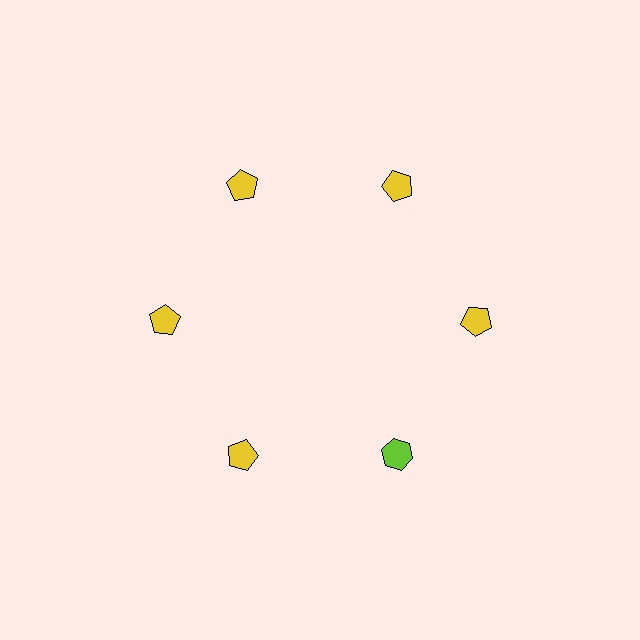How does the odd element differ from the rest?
It differs in both color (lime instead of yellow) and shape (hexagon instead of pentagon).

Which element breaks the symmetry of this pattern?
The lime hexagon at roughly the 5 o'clock position breaks the symmetry. All other shapes are yellow pentagons.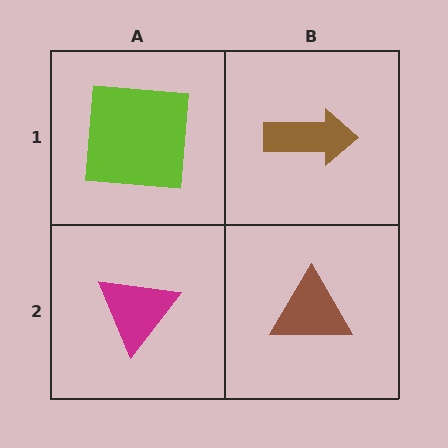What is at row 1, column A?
A lime square.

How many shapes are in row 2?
2 shapes.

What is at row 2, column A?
A magenta triangle.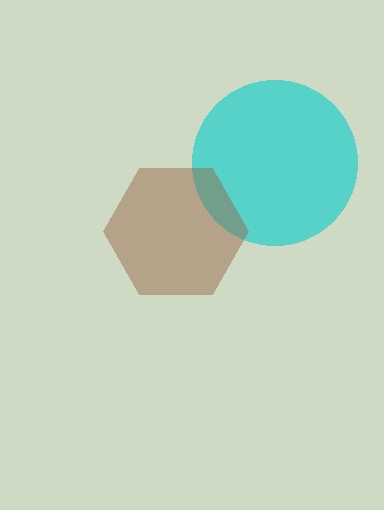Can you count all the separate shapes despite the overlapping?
Yes, there are 2 separate shapes.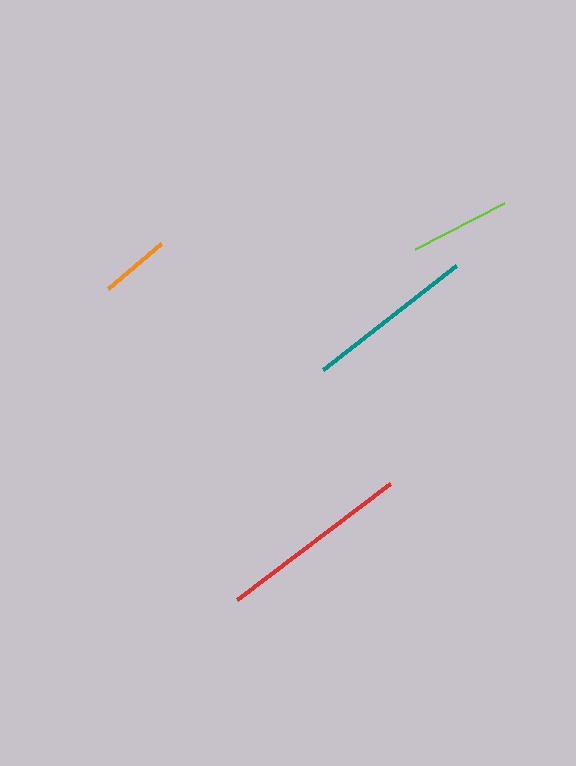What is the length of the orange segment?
The orange segment is approximately 70 pixels long.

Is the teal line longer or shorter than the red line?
The red line is longer than the teal line.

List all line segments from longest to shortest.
From longest to shortest: red, teal, lime, orange.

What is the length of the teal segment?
The teal segment is approximately 169 pixels long.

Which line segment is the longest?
The red line is the longest at approximately 192 pixels.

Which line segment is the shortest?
The orange line is the shortest at approximately 70 pixels.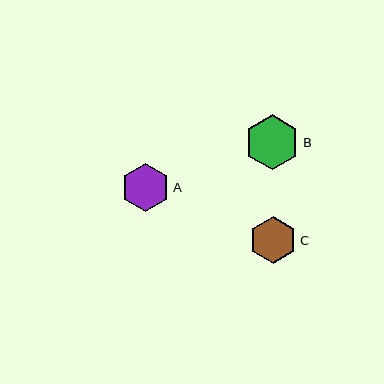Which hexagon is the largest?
Hexagon B is the largest with a size of approximately 55 pixels.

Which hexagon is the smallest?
Hexagon C is the smallest with a size of approximately 47 pixels.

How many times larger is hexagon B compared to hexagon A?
Hexagon B is approximately 1.1 times the size of hexagon A.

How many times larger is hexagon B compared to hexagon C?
Hexagon B is approximately 1.2 times the size of hexagon C.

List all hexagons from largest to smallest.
From largest to smallest: B, A, C.